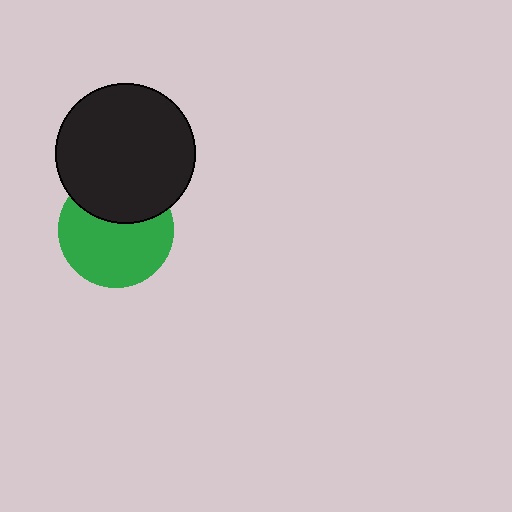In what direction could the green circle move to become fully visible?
The green circle could move down. That would shift it out from behind the black circle entirely.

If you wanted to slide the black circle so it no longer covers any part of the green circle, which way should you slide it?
Slide it up — that is the most direct way to separate the two shapes.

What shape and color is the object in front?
The object in front is a black circle.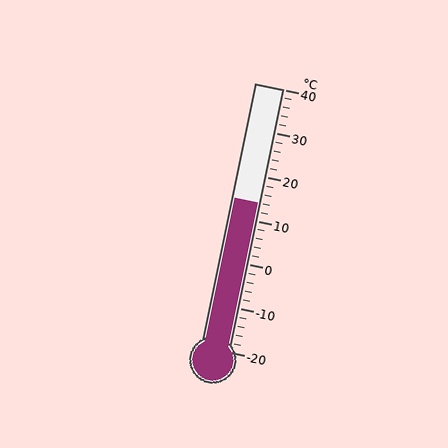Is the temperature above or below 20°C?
The temperature is below 20°C.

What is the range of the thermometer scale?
The thermometer scale ranges from -20°C to 40°C.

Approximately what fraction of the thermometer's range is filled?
The thermometer is filled to approximately 55% of its range.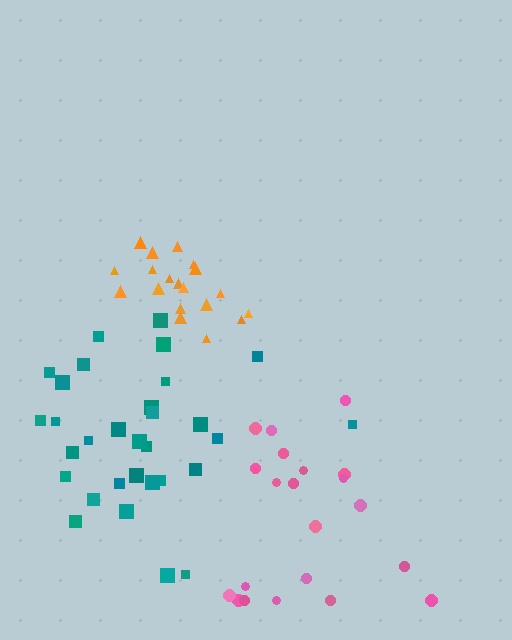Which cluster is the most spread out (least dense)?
Pink.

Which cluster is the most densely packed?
Orange.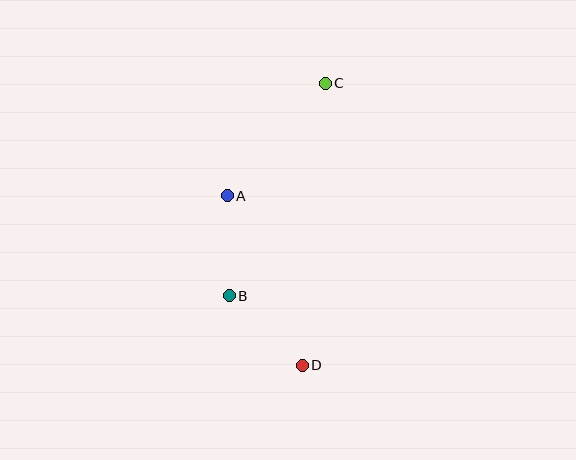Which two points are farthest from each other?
Points C and D are farthest from each other.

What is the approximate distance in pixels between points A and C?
The distance between A and C is approximately 149 pixels.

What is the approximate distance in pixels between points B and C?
The distance between B and C is approximately 233 pixels.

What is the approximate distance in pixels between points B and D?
The distance between B and D is approximately 101 pixels.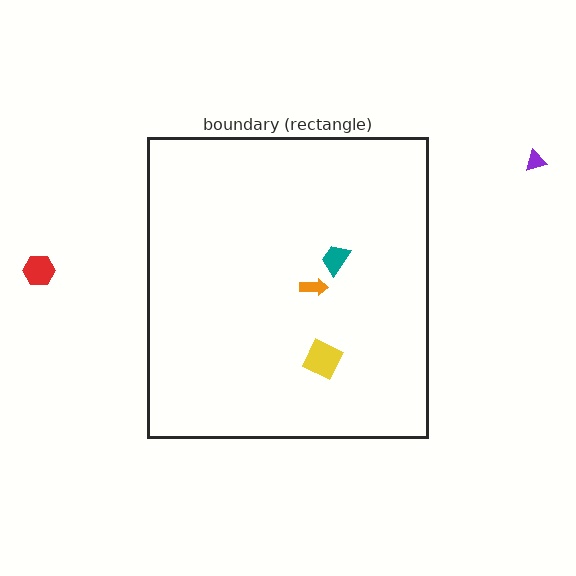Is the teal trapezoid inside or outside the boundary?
Inside.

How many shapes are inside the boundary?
3 inside, 2 outside.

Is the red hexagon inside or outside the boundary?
Outside.